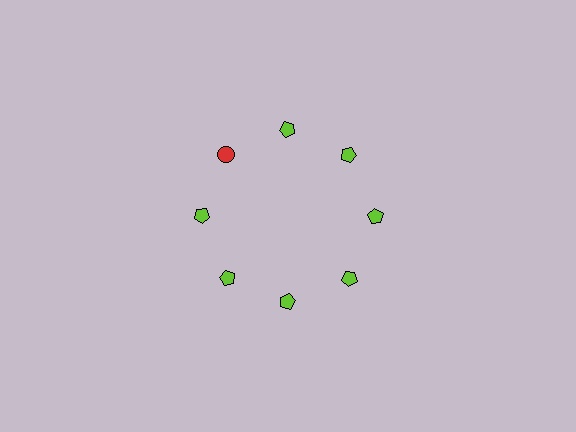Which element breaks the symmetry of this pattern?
The red circle at roughly the 10 o'clock position breaks the symmetry. All other shapes are lime pentagons.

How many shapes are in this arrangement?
There are 8 shapes arranged in a ring pattern.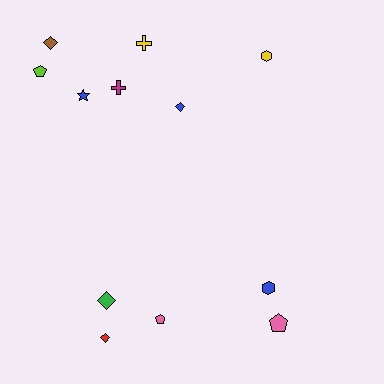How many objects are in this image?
There are 12 objects.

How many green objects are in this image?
There is 1 green object.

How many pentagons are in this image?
There are 3 pentagons.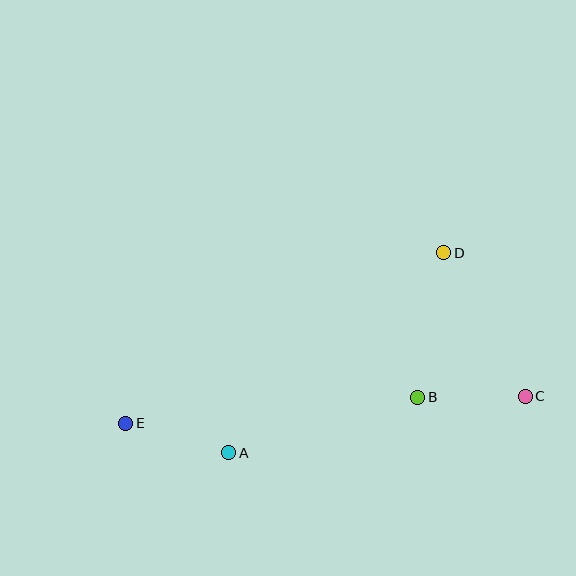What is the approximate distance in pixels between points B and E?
The distance between B and E is approximately 293 pixels.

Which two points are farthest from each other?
Points C and E are farthest from each other.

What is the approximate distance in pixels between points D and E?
The distance between D and E is approximately 360 pixels.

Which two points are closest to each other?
Points A and E are closest to each other.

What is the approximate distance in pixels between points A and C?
The distance between A and C is approximately 302 pixels.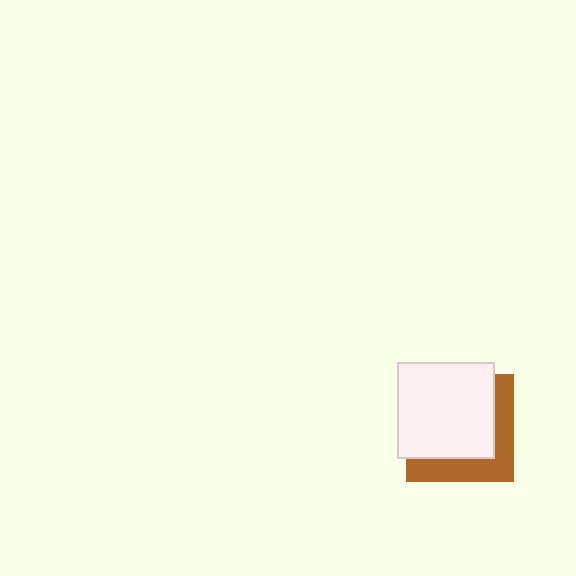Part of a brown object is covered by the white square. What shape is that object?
It is a square.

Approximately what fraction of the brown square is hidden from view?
Roughly 66% of the brown square is hidden behind the white square.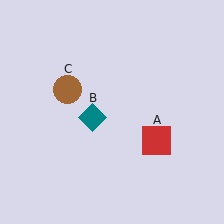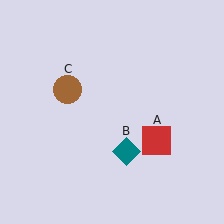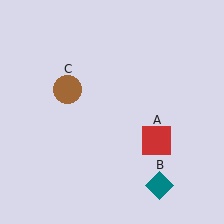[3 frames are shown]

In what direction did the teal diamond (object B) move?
The teal diamond (object B) moved down and to the right.